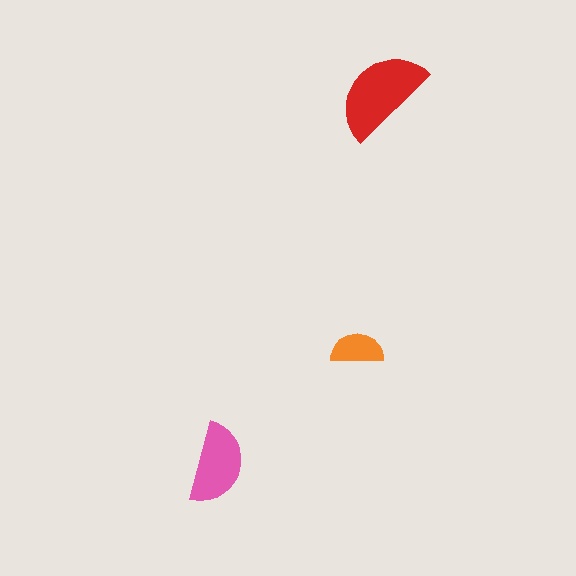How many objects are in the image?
There are 3 objects in the image.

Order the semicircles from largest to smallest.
the red one, the pink one, the orange one.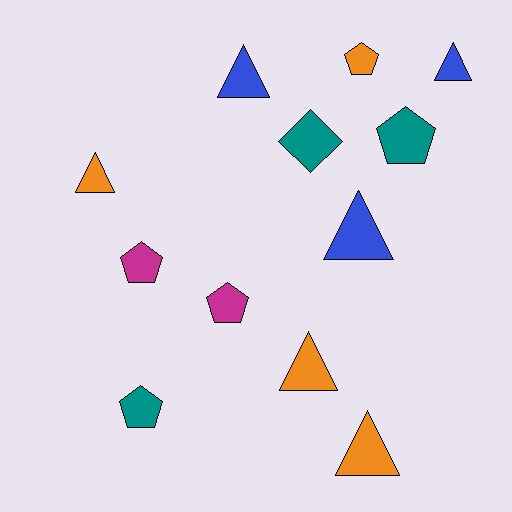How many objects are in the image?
There are 12 objects.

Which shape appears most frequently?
Triangle, with 6 objects.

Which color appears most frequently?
Orange, with 4 objects.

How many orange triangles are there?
There are 3 orange triangles.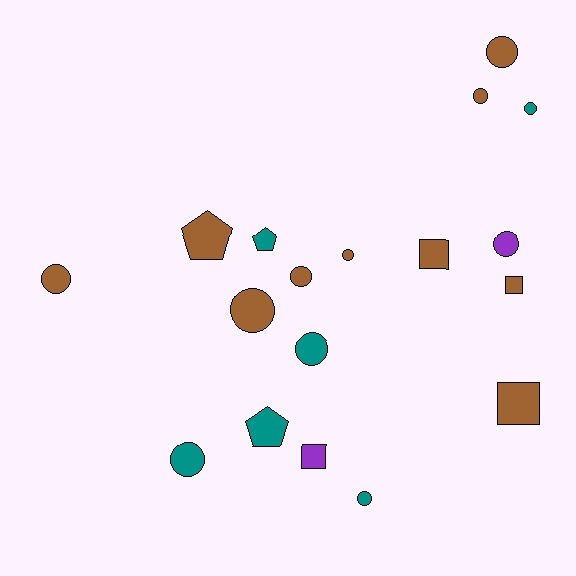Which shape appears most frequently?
Circle, with 11 objects.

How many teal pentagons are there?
There are 2 teal pentagons.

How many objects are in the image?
There are 18 objects.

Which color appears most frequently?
Brown, with 10 objects.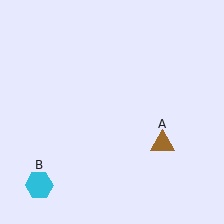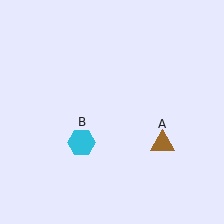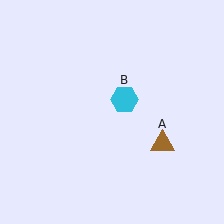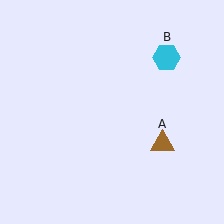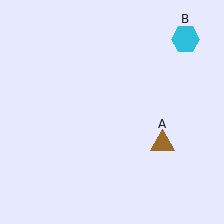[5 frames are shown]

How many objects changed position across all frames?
1 object changed position: cyan hexagon (object B).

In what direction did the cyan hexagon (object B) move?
The cyan hexagon (object B) moved up and to the right.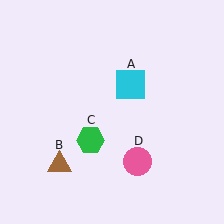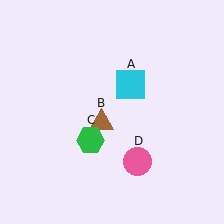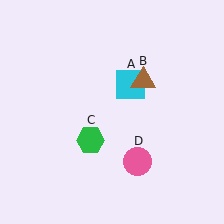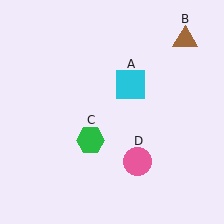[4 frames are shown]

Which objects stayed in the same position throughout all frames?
Cyan square (object A) and green hexagon (object C) and pink circle (object D) remained stationary.